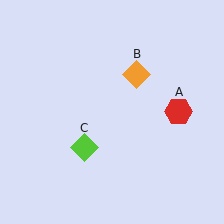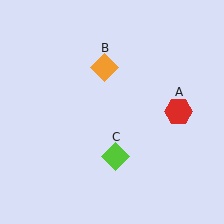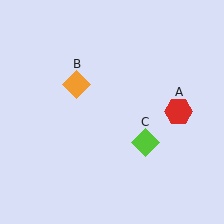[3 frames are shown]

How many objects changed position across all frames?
2 objects changed position: orange diamond (object B), lime diamond (object C).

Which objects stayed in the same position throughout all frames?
Red hexagon (object A) remained stationary.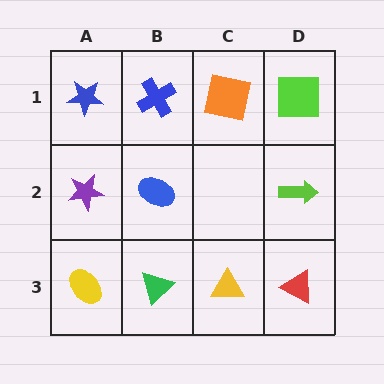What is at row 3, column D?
A red triangle.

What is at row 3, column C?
A yellow triangle.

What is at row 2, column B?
A blue ellipse.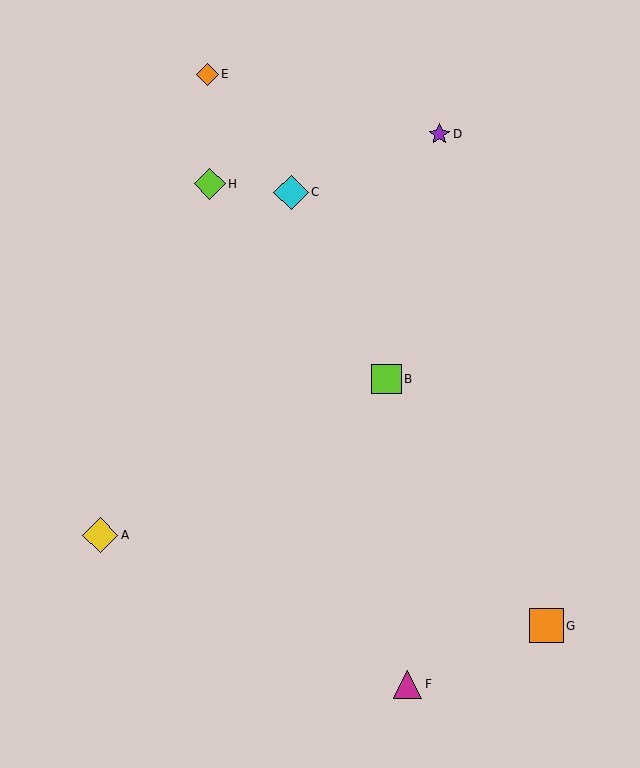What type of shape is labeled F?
Shape F is a magenta triangle.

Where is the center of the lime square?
The center of the lime square is at (386, 379).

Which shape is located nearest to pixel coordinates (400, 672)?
The magenta triangle (labeled F) at (407, 684) is nearest to that location.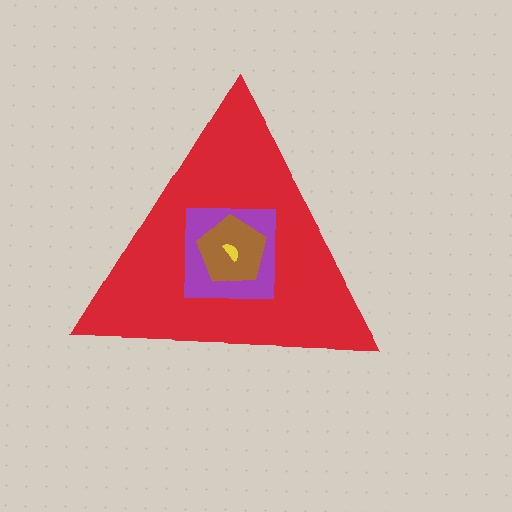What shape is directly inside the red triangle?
The purple square.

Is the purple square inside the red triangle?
Yes.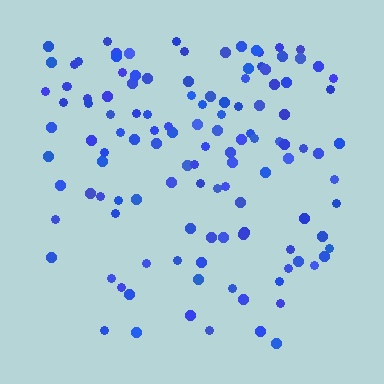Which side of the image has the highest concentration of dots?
The top.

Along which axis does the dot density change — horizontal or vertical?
Vertical.